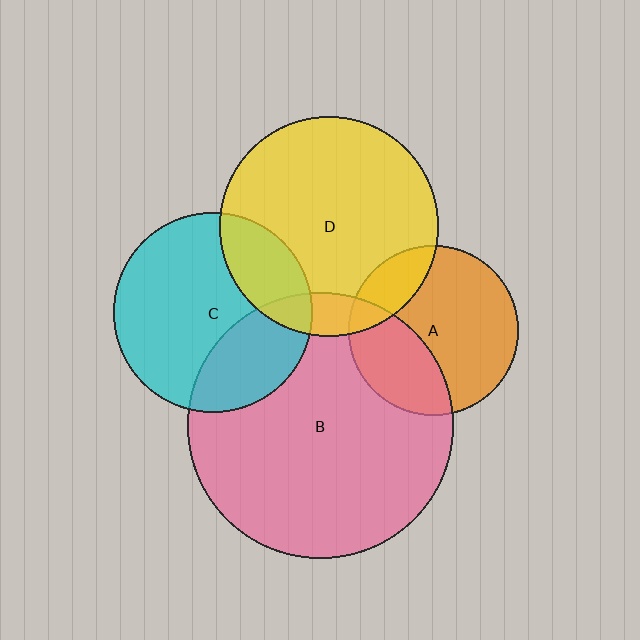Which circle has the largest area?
Circle B (pink).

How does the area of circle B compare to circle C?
Approximately 1.8 times.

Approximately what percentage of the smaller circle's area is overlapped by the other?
Approximately 30%.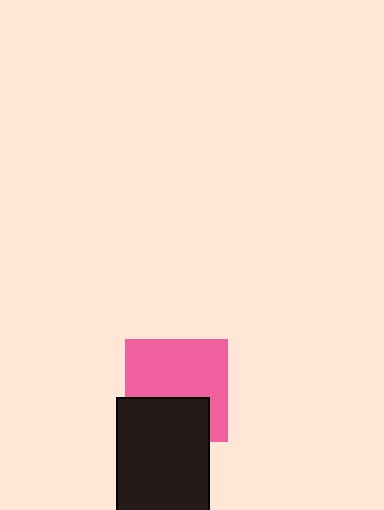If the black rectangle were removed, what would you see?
You would see the complete pink square.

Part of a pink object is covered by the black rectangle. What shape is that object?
It is a square.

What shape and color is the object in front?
The object in front is a black rectangle.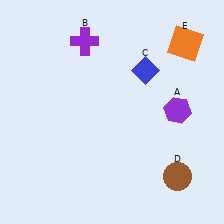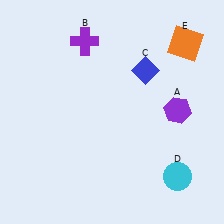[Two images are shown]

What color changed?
The circle (D) changed from brown in Image 1 to cyan in Image 2.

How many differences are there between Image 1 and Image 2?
There is 1 difference between the two images.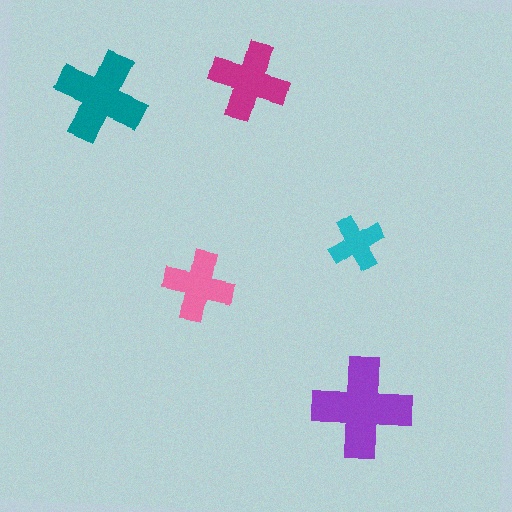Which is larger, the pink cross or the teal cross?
The teal one.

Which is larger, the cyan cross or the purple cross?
The purple one.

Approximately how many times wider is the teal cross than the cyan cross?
About 1.5 times wider.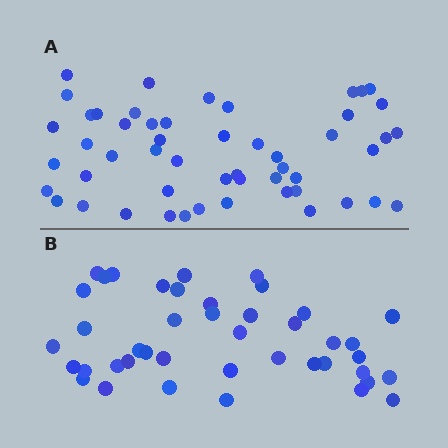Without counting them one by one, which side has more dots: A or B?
Region A (the top region) has more dots.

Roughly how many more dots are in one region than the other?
Region A has roughly 10 or so more dots than region B.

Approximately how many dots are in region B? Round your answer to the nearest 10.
About 40 dots. (The exact count is 42, which rounds to 40.)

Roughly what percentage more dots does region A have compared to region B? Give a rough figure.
About 25% more.